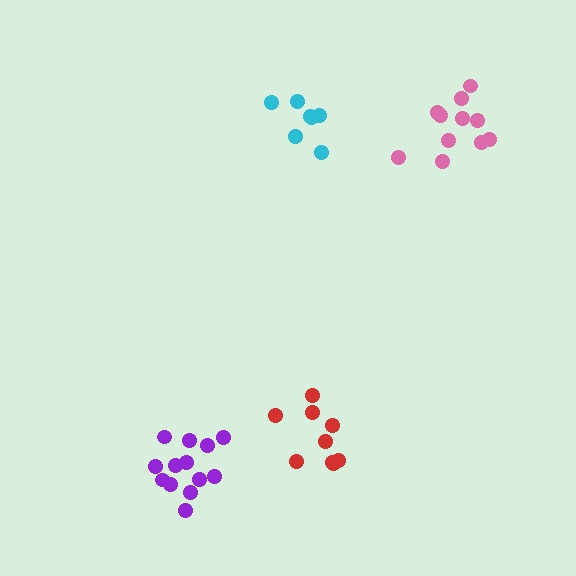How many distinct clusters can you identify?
There are 4 distinct clusters.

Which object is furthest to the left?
The purple cluster is leftmost.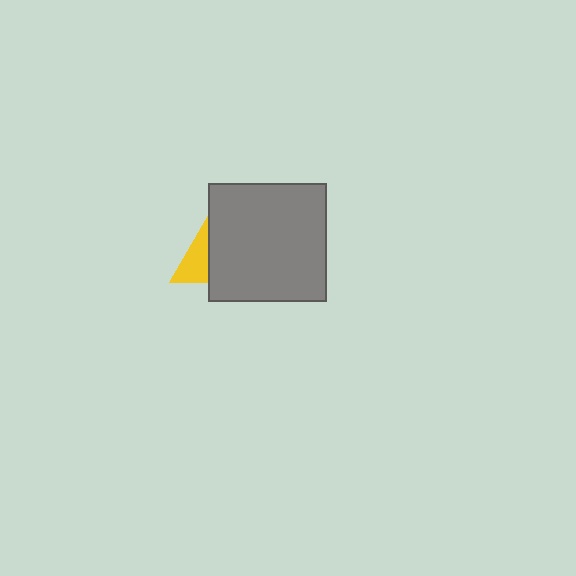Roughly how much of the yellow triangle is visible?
A small part of it is visible (roughly 33%).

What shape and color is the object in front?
The object in front is a gray square.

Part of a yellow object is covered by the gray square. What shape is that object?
It is a triangle.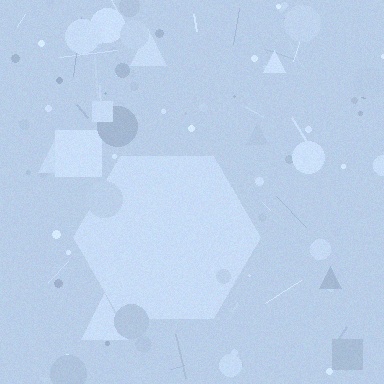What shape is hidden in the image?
A hexagon is hidden in the image.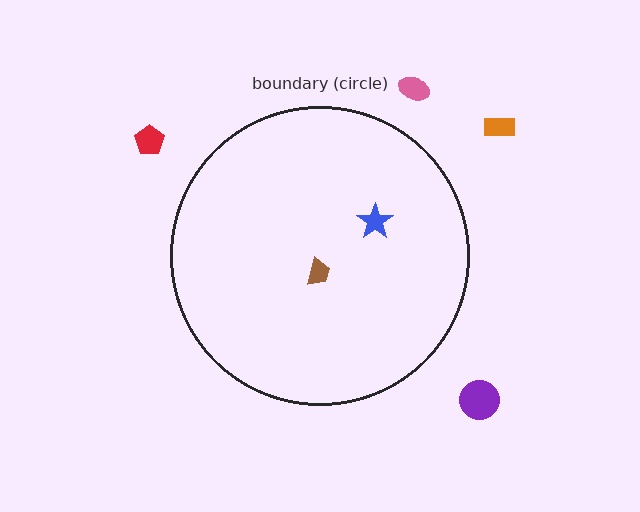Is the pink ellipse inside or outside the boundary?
Outside.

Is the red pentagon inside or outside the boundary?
Outside.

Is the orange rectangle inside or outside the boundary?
Outside.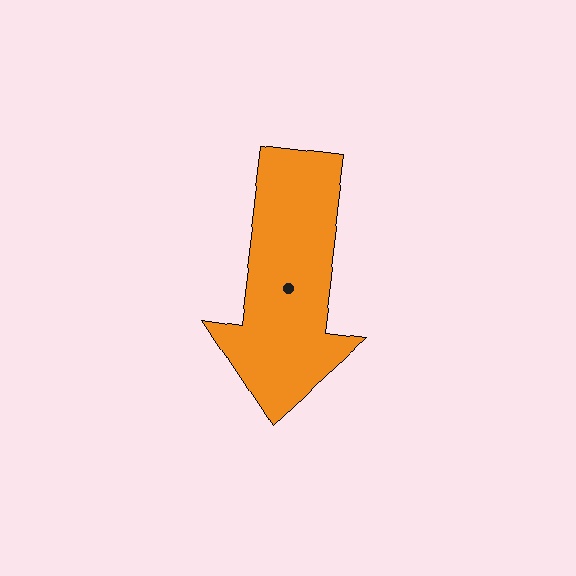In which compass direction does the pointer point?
South.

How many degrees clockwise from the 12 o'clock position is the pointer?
Approximately 187 degrees.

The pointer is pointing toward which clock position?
Roughly 6 o'clock.